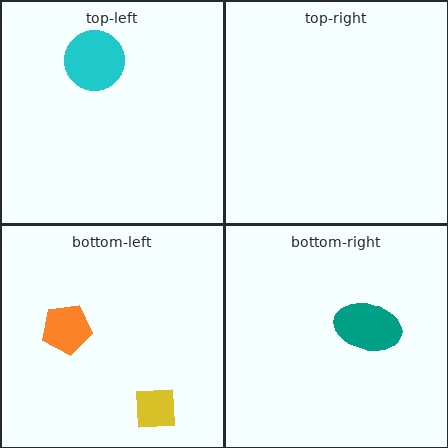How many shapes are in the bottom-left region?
2.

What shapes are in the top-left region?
The cyan circle.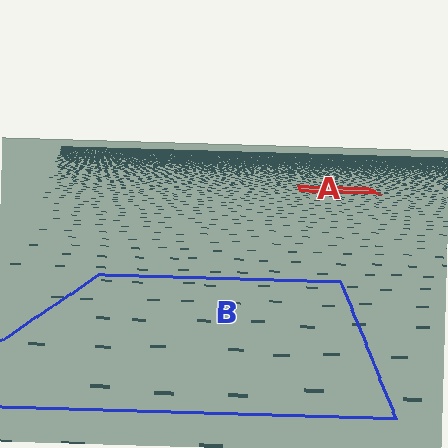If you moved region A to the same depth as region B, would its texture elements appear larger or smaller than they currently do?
They would appear larger. At a closer depth, the same texture elements are projected at a bigger on-screen size.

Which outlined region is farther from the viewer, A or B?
Region A is farther from the viewer — the texture elements inside it appear smaller and more densely packed.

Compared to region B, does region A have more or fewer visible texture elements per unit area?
Region A has more texture elements per unit area — they are packed more densely because it is farther away.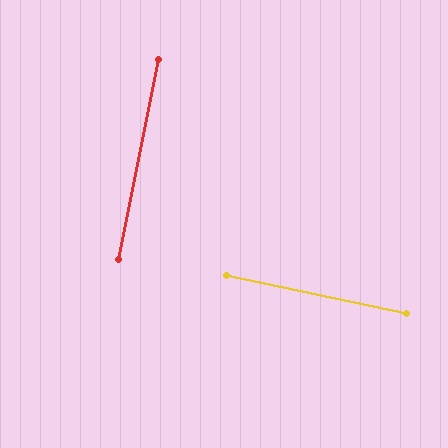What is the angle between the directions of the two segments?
Approximately 90 degrees.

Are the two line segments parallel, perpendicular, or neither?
Perpendicular — they meet at approximately 90°.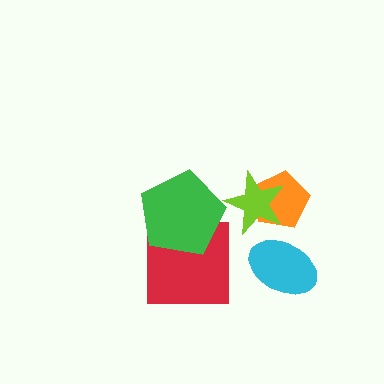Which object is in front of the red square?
The green pentagon is in front of the red square.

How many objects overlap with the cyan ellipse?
0 objects overlap with the cyan ellipse.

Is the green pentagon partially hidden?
No, no other shape covers it.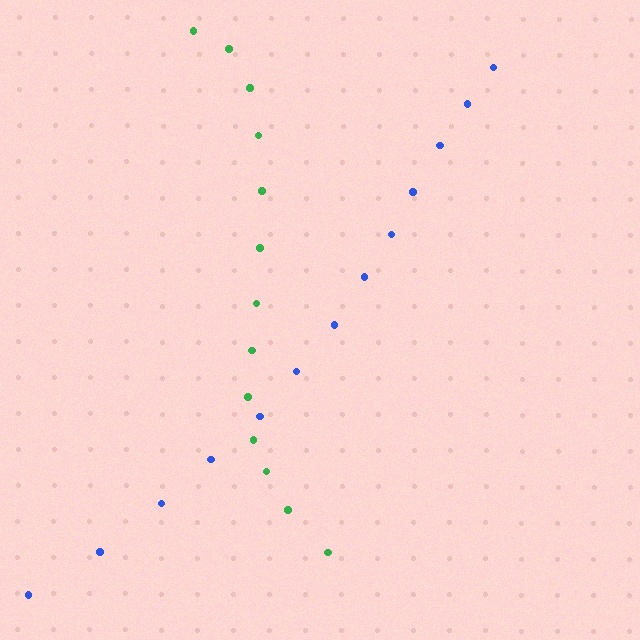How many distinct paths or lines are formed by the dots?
There are 2 distinct paths.